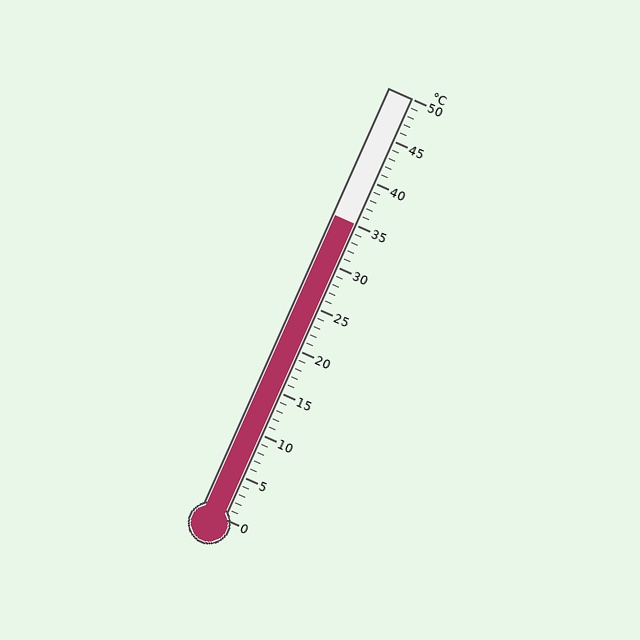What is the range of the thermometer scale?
The thermometer scale ranges from 0°C to 50°C.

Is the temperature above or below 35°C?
The temperature is at 35°C.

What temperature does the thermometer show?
The thermometer shows approximately 35°C.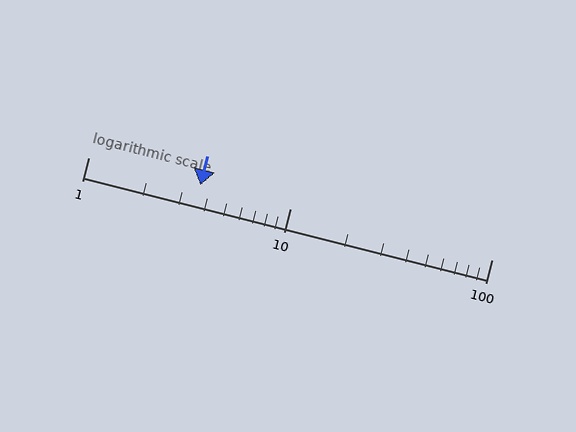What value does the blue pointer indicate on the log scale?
The pointer indicates approximately 3.6.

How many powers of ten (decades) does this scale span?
The scale spans 2 decades, from 1 to 100.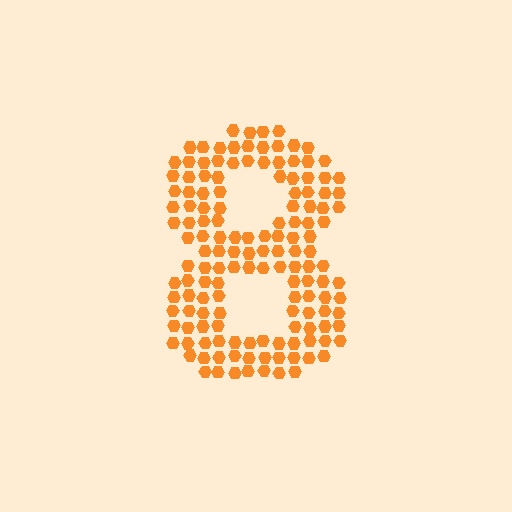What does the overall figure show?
The overall figure shows the digit 8.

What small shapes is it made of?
It is made of small hexagons.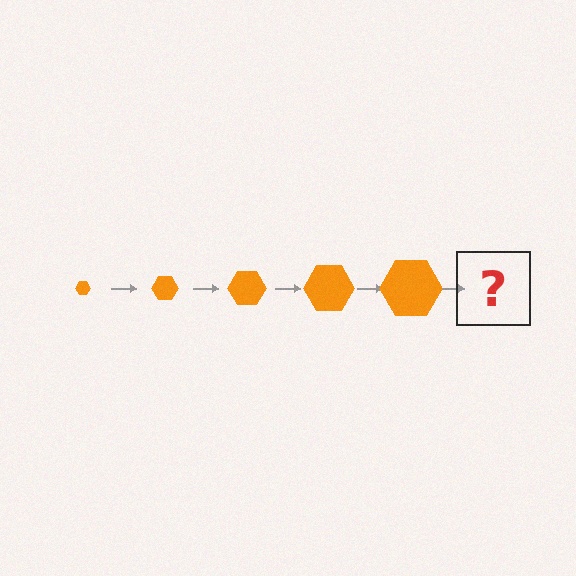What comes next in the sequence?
The next element should be an orange hexagon, larger than the previous one.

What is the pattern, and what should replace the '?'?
The pattern is that the hexagon gets progressively larger each step. The '?' should be an orange hexagon, larger than the previous one.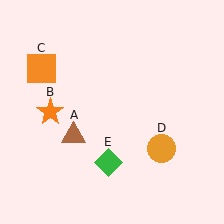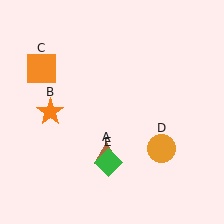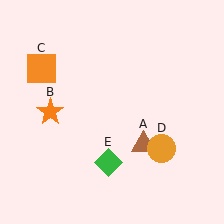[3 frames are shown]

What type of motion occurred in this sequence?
The brown triangle (object A) rotated counterclockwise around the center of the scene.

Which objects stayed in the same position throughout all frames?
Orange star (object B) and orange square (object C) and orange circle (object D) and green diamond (object E) remained stationary.